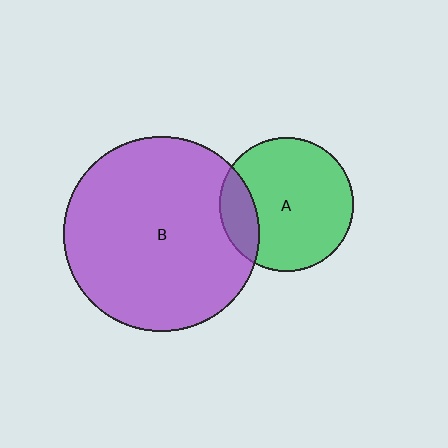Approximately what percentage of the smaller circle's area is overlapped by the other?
Approximately 20%.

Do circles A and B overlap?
Yes.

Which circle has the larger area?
Circle B (purple).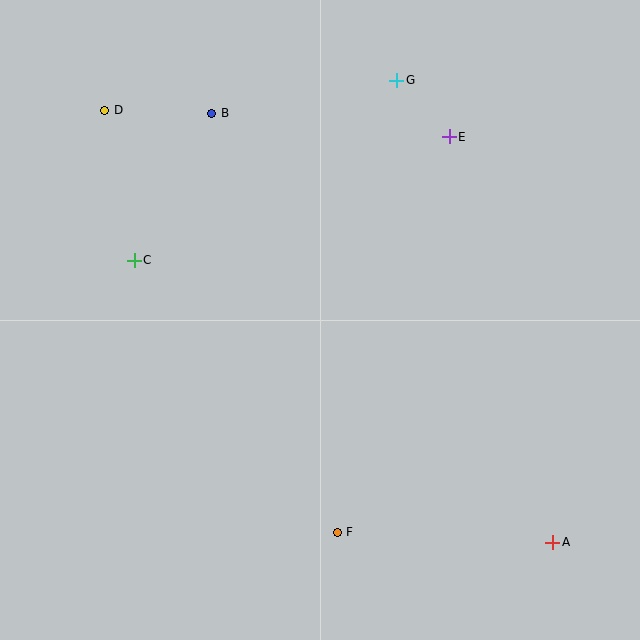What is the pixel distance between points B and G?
The distance between B and G is 188 pixels.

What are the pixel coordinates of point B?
Point B is at (212, 113).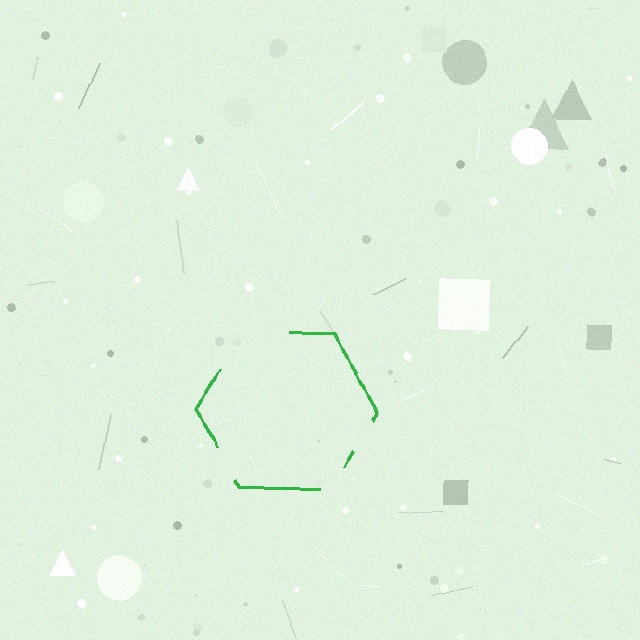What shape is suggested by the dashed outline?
The dashed outline suggests a hexagon.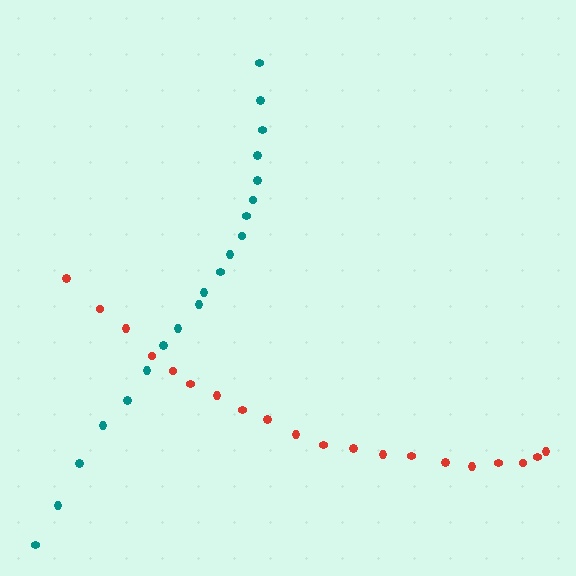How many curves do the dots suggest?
There are 2 distinct paths.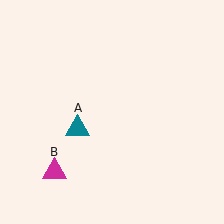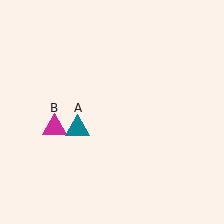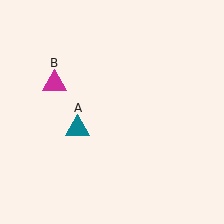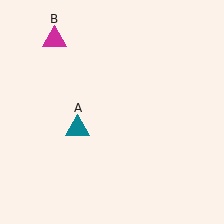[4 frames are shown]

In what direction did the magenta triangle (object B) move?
The magenta triangle (object B) moved up.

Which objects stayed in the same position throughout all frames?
Teal triangle (object A) remained stationary.